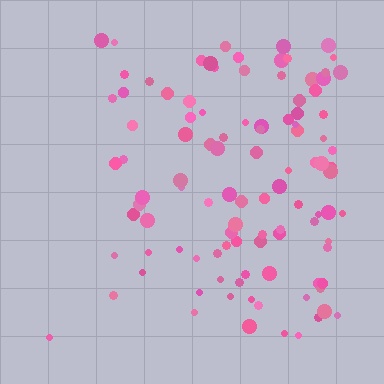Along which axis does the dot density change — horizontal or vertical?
Horizontal.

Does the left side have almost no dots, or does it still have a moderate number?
Still a moderate number, just noticeably fewer than the right.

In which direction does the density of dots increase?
From left to right, with the right side densest.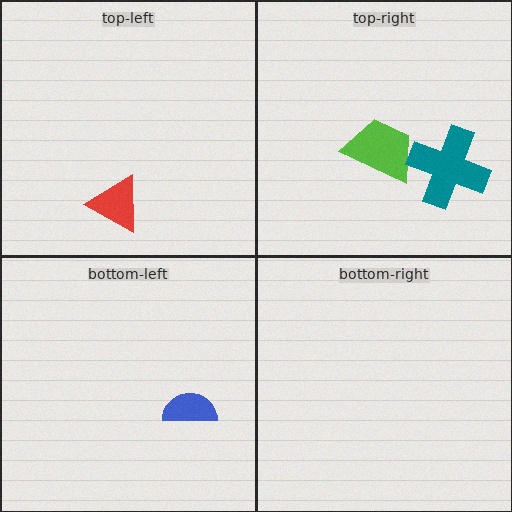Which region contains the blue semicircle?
The bottom-left region.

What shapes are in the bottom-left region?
The blue semicircle.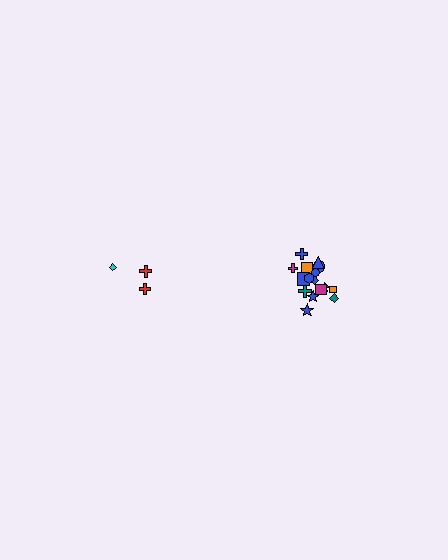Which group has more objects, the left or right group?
The right group.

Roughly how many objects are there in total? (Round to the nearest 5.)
Roughly 20 objects in total.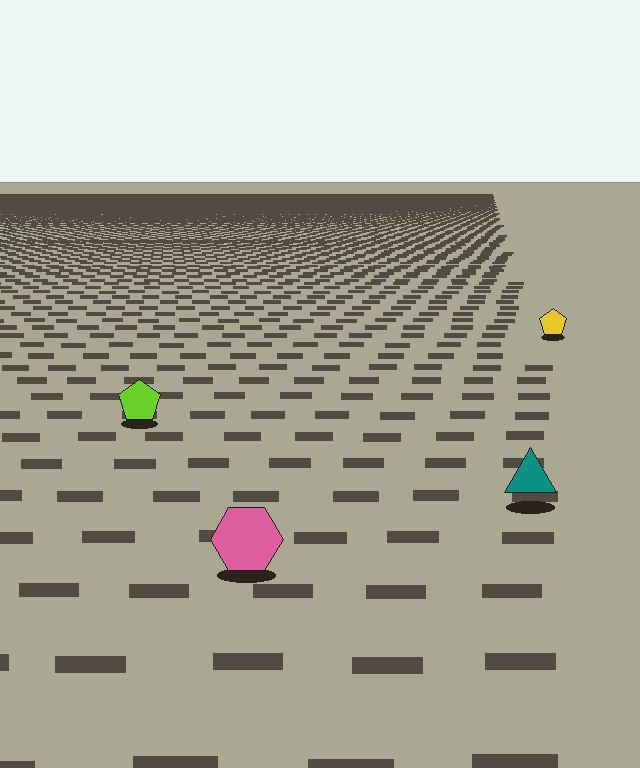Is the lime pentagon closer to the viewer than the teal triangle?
No. The teal triangle is closer — you can tell from the texture gradient: the ground texture is coarser near it.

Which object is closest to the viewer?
The pink hexagon is closest. The texture marks near it are larger and more spread out.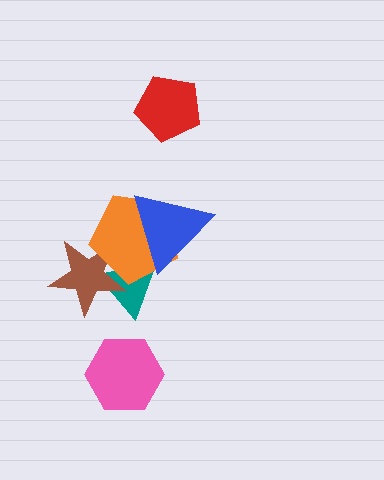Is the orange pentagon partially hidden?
Yes, it is partially covered by another shape.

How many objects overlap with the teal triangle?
3 objects overlap with the teal triangle.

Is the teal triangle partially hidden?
Yes, it is partially covered by another shape.